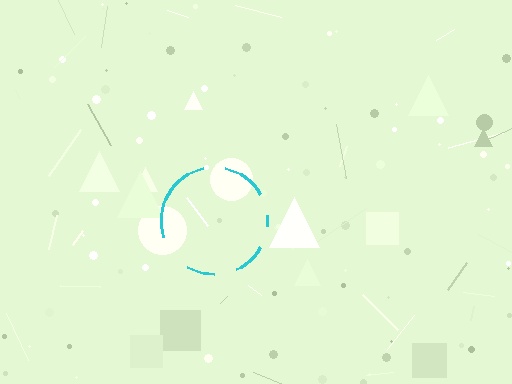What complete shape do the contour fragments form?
The contour fragments form a circle.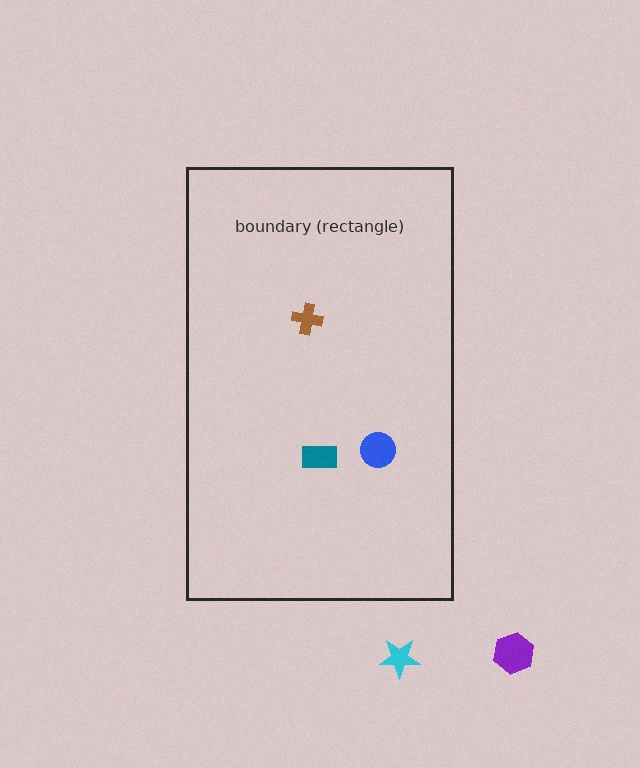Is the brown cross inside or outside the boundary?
Inside.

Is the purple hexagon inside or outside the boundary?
Outside.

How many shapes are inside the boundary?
3 inside, 2 outside.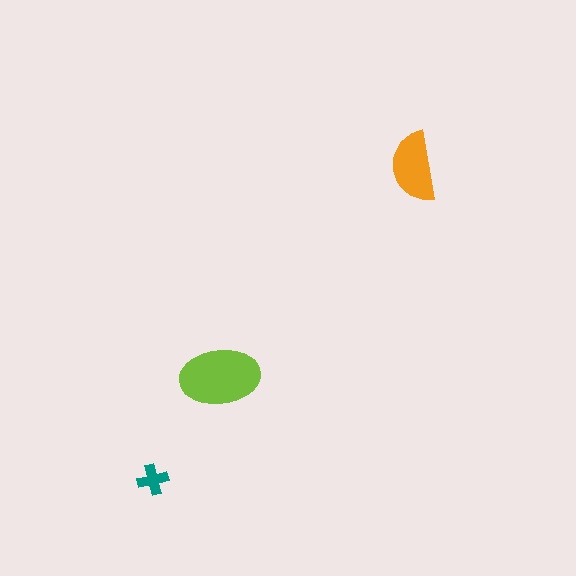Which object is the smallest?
The teal cross.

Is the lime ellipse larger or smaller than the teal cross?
Larger.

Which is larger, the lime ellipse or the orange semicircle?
The lime ellipse.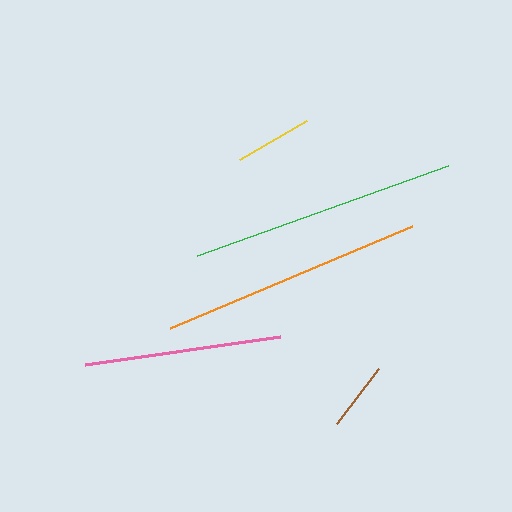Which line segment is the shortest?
The brown line is the shortest at approximately 69 pixels.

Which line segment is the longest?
The green line is the longest at approximately 267 pixels.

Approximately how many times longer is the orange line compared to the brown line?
The orange line is approximately 3.8 times the length of the brown line.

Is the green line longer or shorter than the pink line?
The green line is longer than the pink line.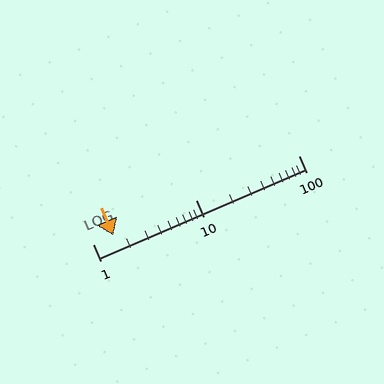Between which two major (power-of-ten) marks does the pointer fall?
The pointer is between 1 and 10.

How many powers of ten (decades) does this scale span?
The scale spans 2 decades, from 1 to 100.